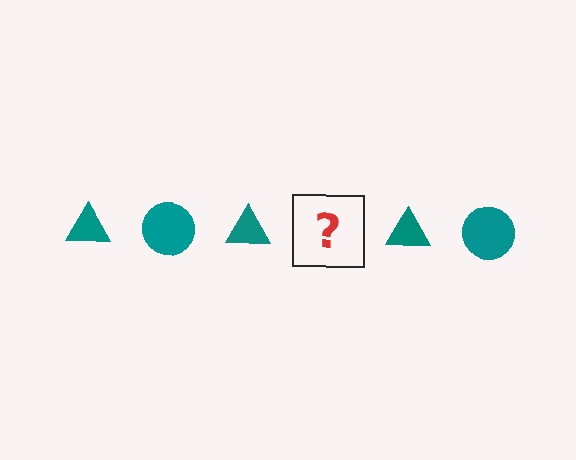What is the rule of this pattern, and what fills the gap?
The rule is that the pattern cycles through triangle, circle shapes in teal. The gap should be filled with a teal circle.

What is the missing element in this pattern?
The missing element is a teal circle.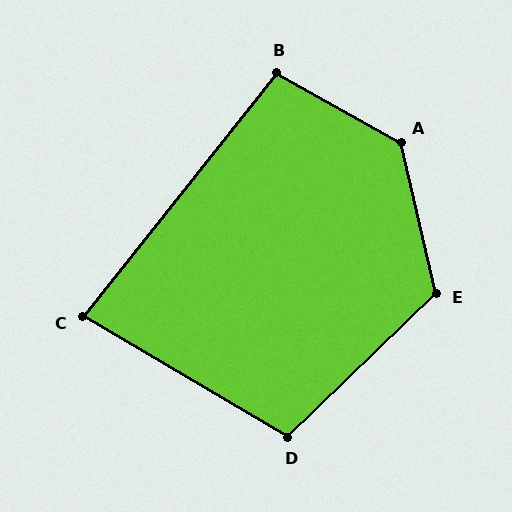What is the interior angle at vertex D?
Approximately 105 degrees (obtuse).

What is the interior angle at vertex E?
Approximately 121 degrees (obtuse).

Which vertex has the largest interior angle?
A, at approximately 132 degrees.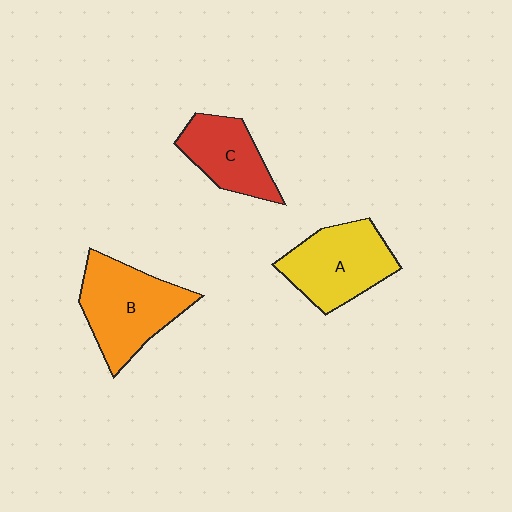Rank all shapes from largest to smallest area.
From largest to smallest: B (orange), A (yellow), C (red).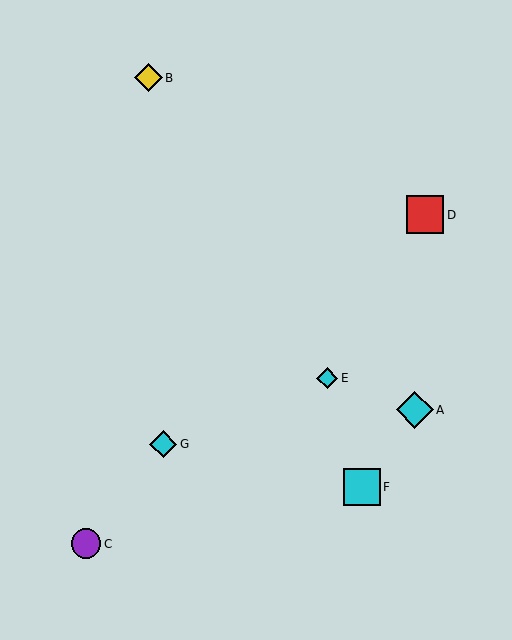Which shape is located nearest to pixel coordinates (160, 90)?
The yellow diamond (labeled B) at (148, 78) is nearest to that location.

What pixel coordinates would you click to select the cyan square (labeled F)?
Click at (362, 487) to select the cyan square F.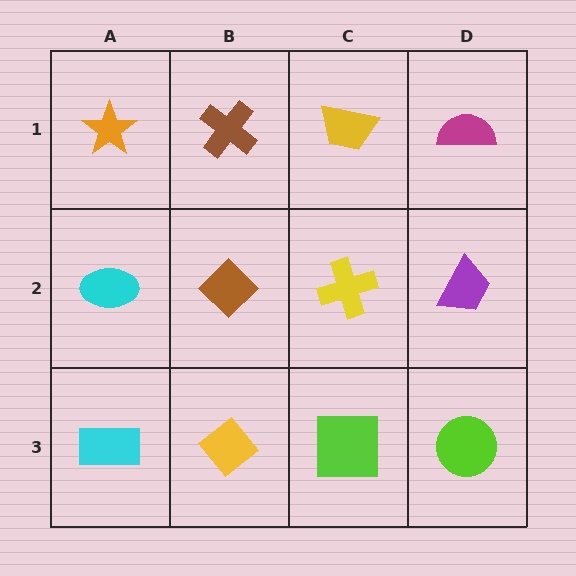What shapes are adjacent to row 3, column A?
A cyan ellipse (row 2, column A), a yellow diamond (row 3, column B).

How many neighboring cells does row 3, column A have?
2.